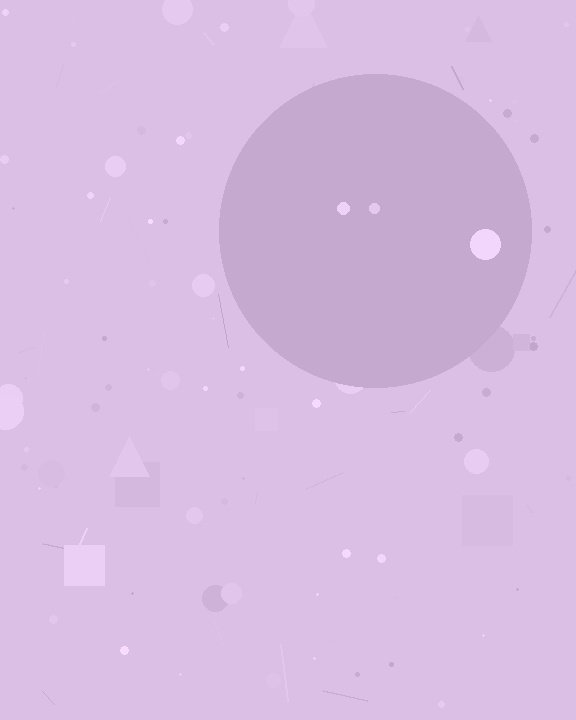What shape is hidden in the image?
A circle is hidden in the image.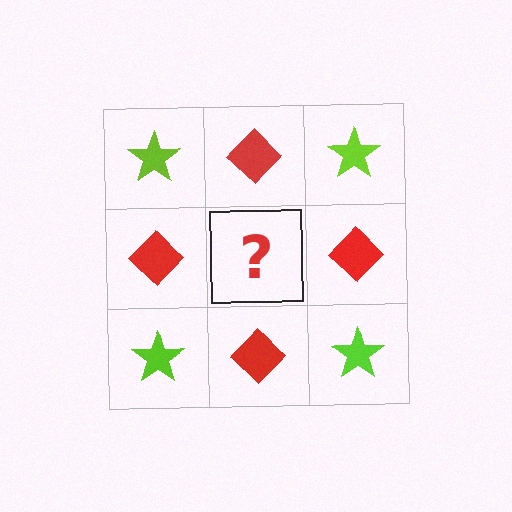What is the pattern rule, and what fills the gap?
The rule is that it alternates lime star and red diamond in a checkerboard pattern. The gap should be filled with a lime star.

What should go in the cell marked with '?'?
The missing cell should contain a lime star.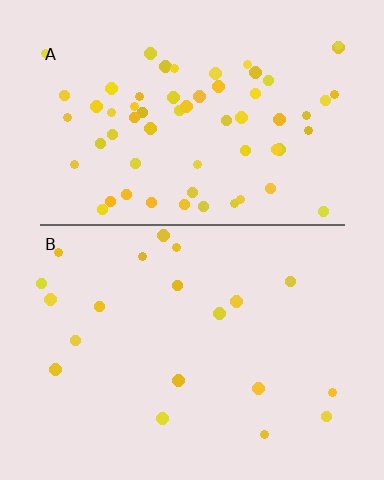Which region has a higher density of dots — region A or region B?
A (the top).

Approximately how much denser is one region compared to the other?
Approximately 3.2× — region A over region B.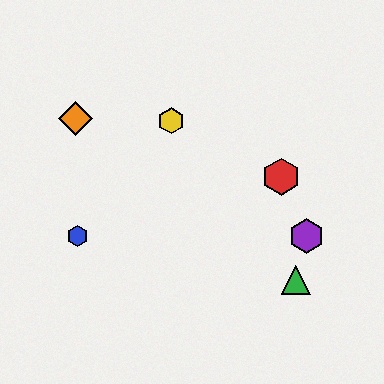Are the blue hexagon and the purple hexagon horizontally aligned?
Yes, both are at y≈236.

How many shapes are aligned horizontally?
2 shapes (the blue hexagon, the purple hexagon) are aligned horizontally.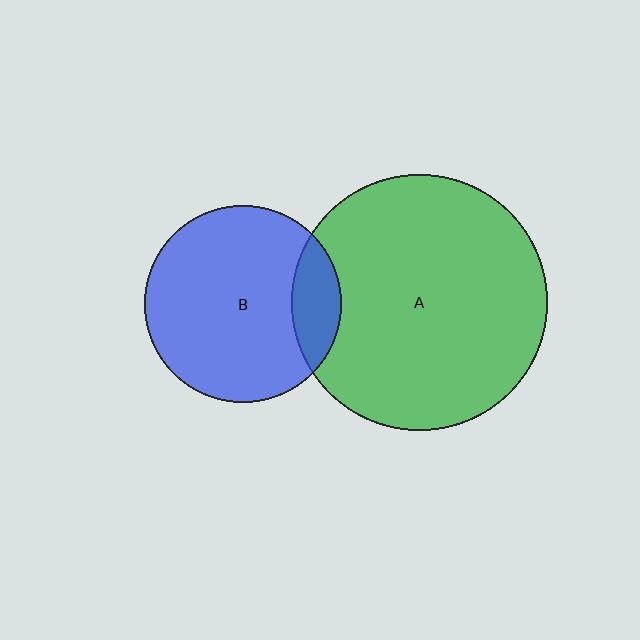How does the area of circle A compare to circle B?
Approximately 1.7 times.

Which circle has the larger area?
Circle A (green).